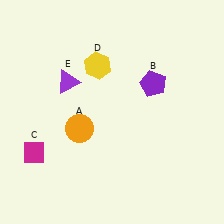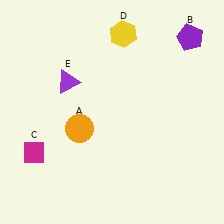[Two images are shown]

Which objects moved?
The objects that moved are: the purple pentagon (B), the yellow hexagon (D).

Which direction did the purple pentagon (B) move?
The purple pentagon (B) moved up.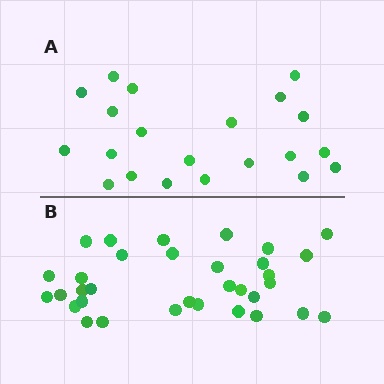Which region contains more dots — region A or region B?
Region B (the bottom region) has more dots.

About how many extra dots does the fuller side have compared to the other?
Region B has roughly 12 or so more dots than region A.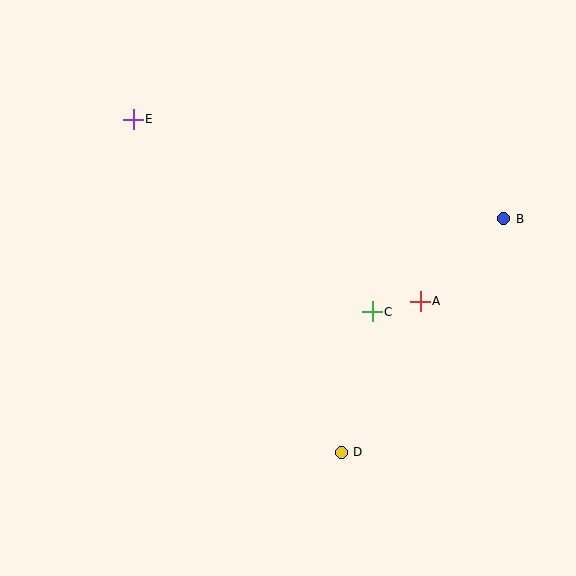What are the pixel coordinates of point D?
Point D is at (341, 452).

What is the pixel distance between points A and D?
The distance between A and D is 171 pixels.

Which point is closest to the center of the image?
Point C at (372, 312) is closest to the center.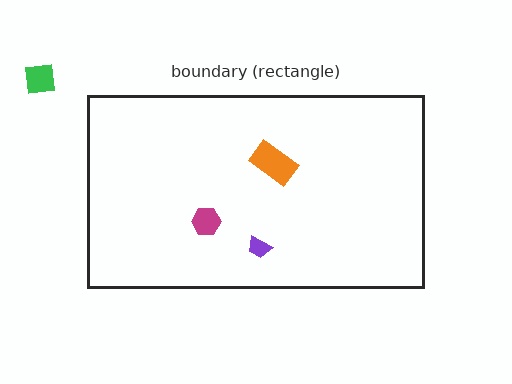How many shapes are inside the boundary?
3 inside, 1 outside.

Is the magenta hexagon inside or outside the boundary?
Inside.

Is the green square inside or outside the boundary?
Outside.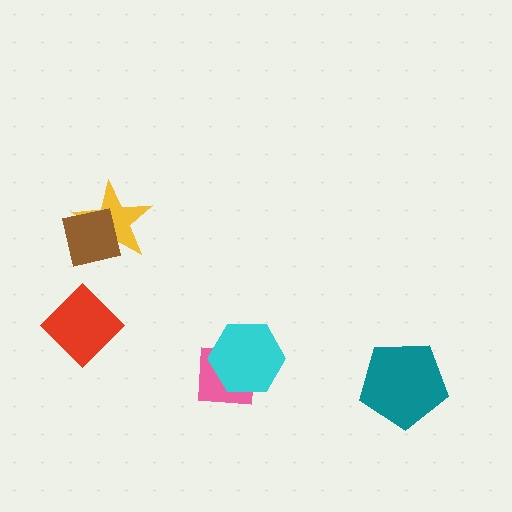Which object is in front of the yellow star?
The brown square is in front of the yellow star.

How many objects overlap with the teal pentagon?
0 objects overlap with the teal pentagon.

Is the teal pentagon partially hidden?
No, no other shape covers it.